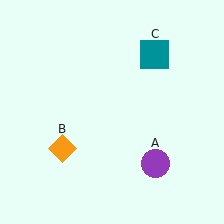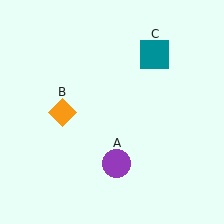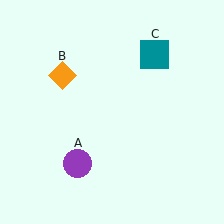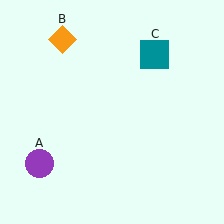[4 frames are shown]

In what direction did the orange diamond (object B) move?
The orange diamond (object B) moved up.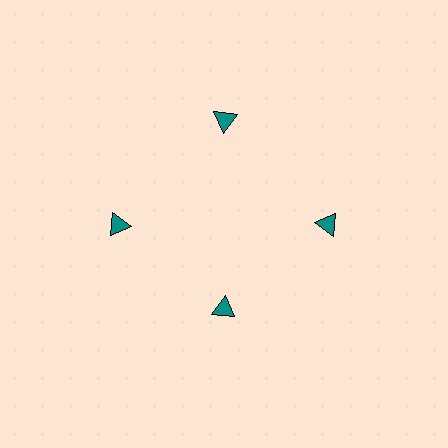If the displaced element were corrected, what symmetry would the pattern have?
It would have 4-fold rotational symmetry — the pattern would map onto itself every 90 degrees.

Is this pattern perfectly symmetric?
No. The 4 teal triangles are arranged in a ring, but one element near the 6 o'clock position is pulled inward toward the center, breaking the 4-fold rotational symmetry.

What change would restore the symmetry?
The symmetry would be restored by moving it outward, back onto the ring so that all 4 triangles sit at equal angles and equal distance from the center.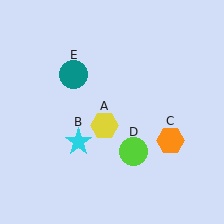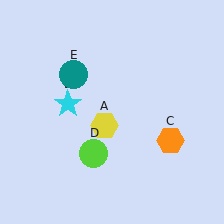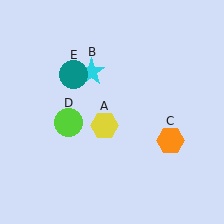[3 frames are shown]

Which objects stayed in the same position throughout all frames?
Yellow hexagon (object A) and orange hexagon (object C) and teal circle (object E) remained stationary.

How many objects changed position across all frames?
2 objects changed position: cyan star (object B), lime circle (object D).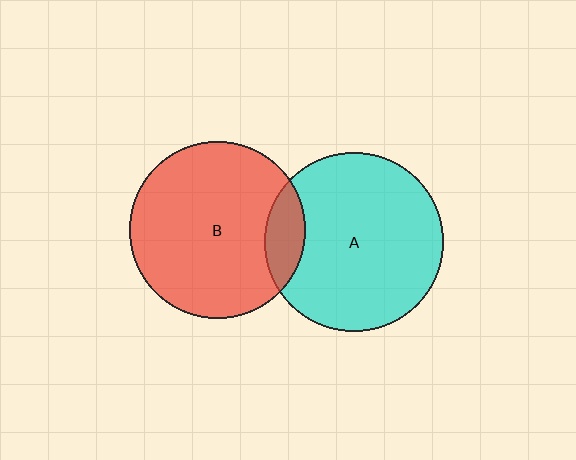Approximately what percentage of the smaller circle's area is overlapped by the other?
Approximately 15%.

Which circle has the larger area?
Circle A (cyan).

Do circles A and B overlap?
Yes.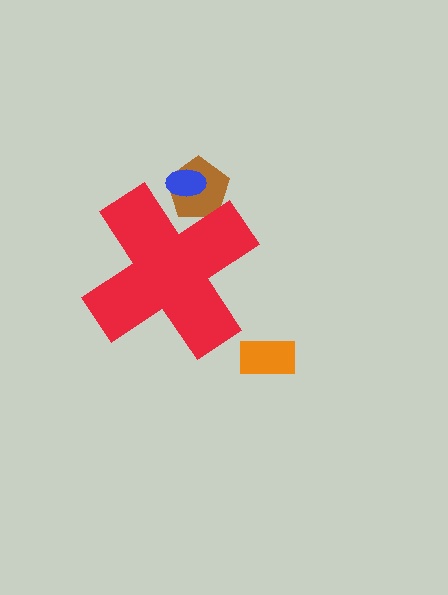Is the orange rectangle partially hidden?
No, the orange rectangle is fully visible.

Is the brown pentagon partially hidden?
Yes, the brown pentagon is partially hidden behind the red cross.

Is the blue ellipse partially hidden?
Yes, the blue ellipse is partially hidden behind the red cross.